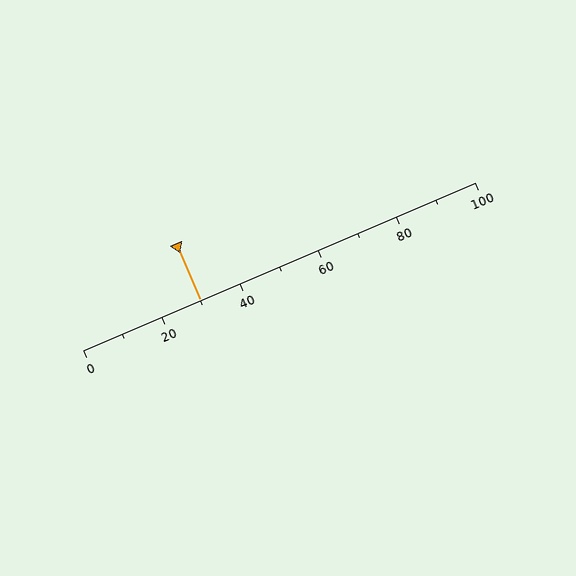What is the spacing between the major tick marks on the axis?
The major ticks are spaced 20 apart.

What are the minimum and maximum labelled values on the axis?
The axis runs from 0 to 100.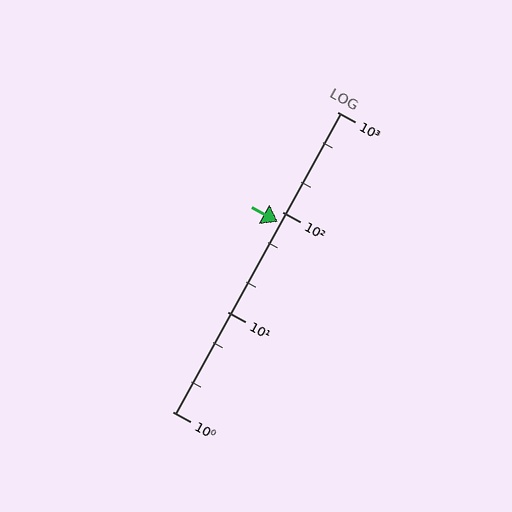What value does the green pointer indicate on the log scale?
The pointer indicates approximately 80.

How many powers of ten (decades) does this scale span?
The scale spans 3 decades, from 1 to 1000.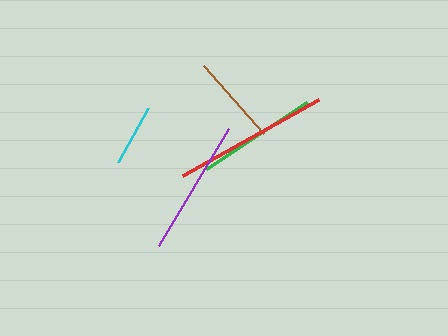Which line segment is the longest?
The red line is the longest at approximately 156 pixels.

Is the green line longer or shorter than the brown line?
The green line is longer than the brown line.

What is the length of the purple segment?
The purple segment is approximately 137 pixels long.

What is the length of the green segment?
The green segment is approximately 121 pixels long.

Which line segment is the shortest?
The cyan line is the shortest at approximately 62 pixels.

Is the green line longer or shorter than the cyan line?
The green line is longer than the cyan line.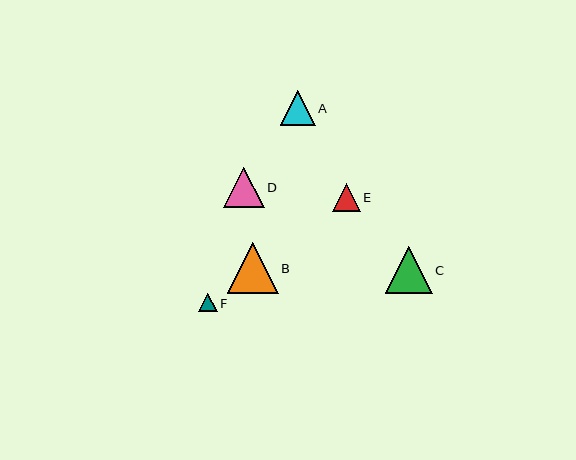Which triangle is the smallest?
Triangle F is the smallest with a size of approximately 19 pixels.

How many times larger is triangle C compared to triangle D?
Triangle C is approximately 1.2 times the size of triangle D.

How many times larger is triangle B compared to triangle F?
Triangle B is approximately 2.7 times the size of triangle F.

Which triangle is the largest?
Triangle B is the largest with a size of approximately 51 pixels.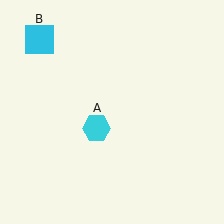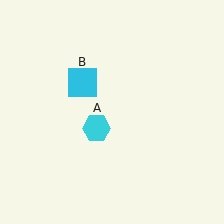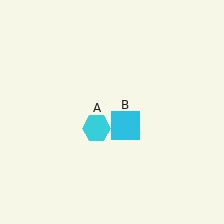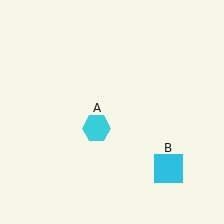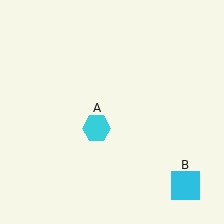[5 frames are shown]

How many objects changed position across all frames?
1 object changed position: cyan square (object B).